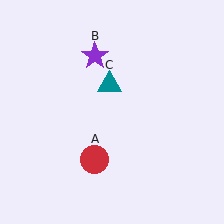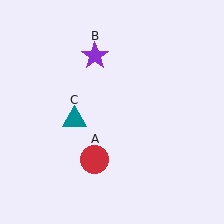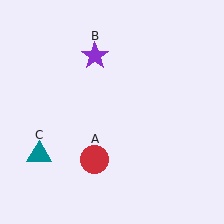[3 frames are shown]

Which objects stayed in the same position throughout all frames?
Red circle (object A) and purple star (object B) remained stationary.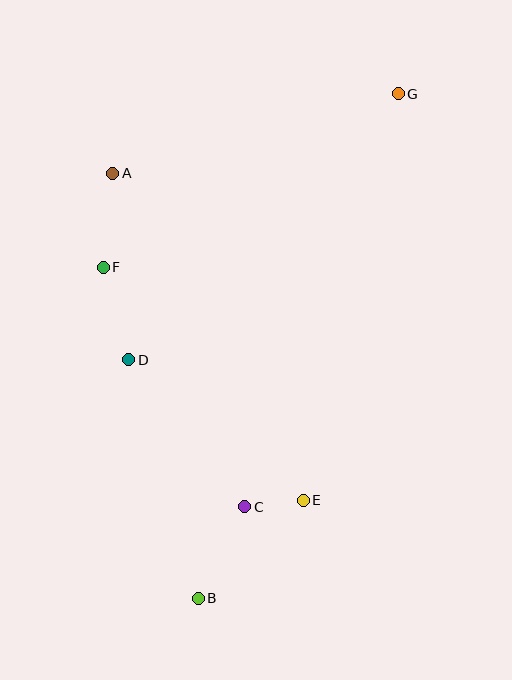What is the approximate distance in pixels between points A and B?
The distance between A and B is approximately 433 pixels.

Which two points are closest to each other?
Points C and E are closest to each other.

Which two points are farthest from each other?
Points B and G are farthest from each other.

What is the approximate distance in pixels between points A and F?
The distance between A and F is approximately 94 pixels.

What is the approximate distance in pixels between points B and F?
The distance between B and F is approximately 345 pixels.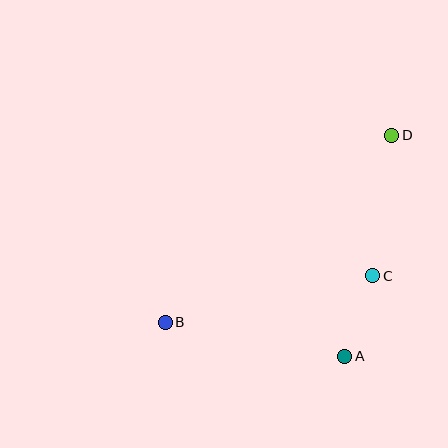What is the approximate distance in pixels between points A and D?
The distance between A and D is approximately 226 pixels.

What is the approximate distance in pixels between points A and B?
The distance between A and B is approximately 183 pixels.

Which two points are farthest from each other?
Points B and D are farthest from each other.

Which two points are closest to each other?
Points A and C are closest to each other.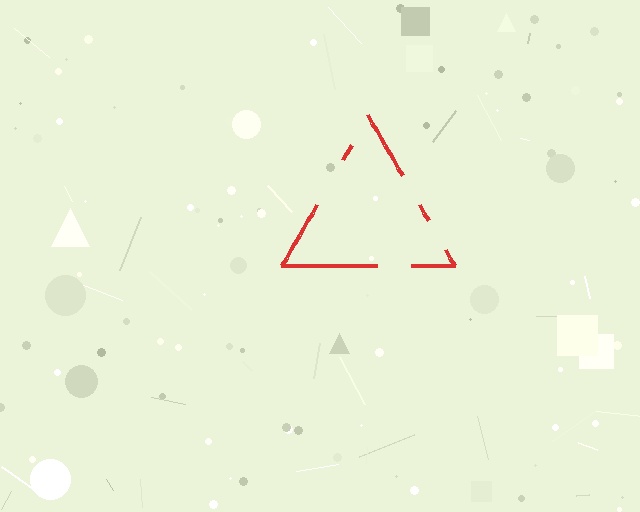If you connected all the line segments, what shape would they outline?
They would outline a triangle.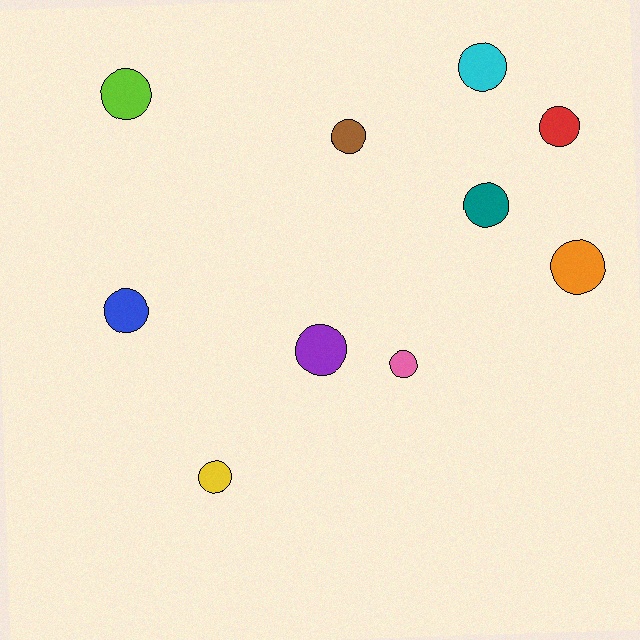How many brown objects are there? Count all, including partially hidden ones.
There is 1 brown object.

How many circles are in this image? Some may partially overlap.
There are 10 circles.